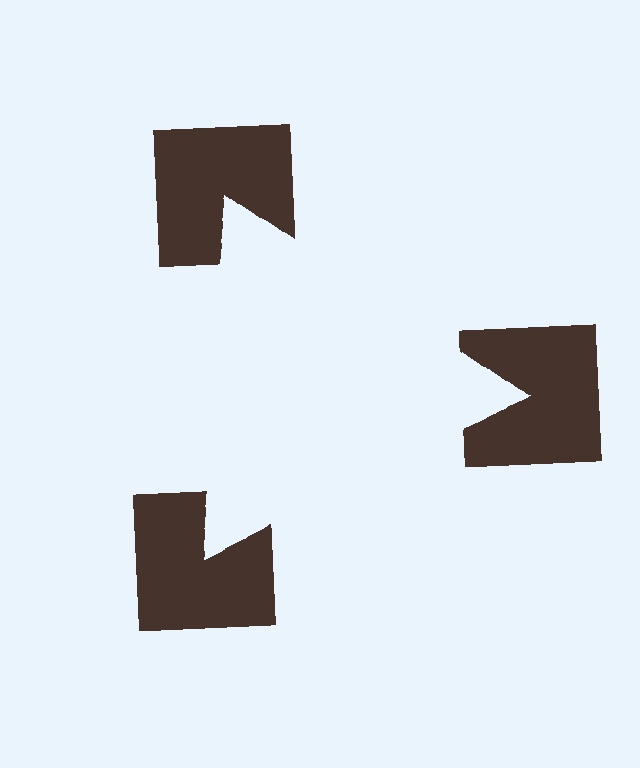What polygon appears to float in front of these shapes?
An illusory triangle — its edges are inferred from the aligned wedge cuts in the notched squares, not physically drawn.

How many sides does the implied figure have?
3 sides.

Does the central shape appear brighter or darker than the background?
It typically appears slightly brighter than the background, even though no actual brightness change is drawn.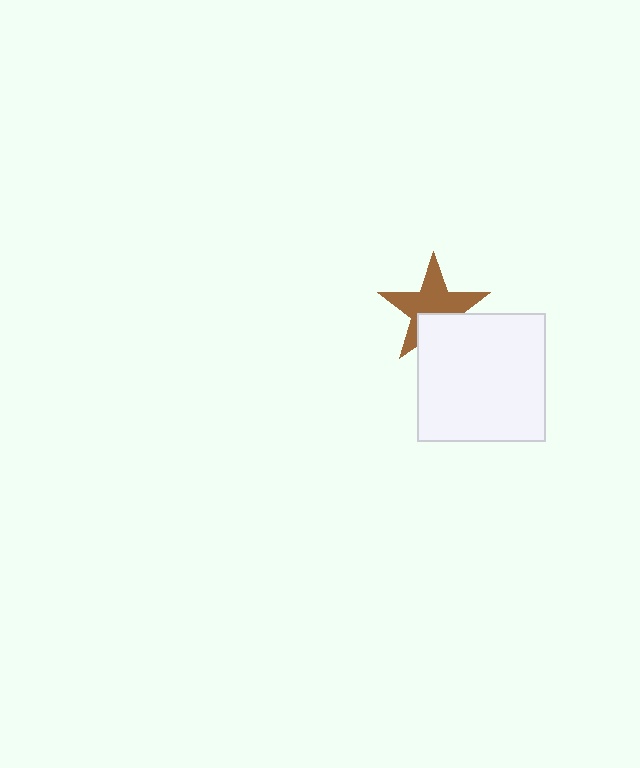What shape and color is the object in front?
The object in front is a white square.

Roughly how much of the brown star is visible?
Most of it is visible (roughly 69%).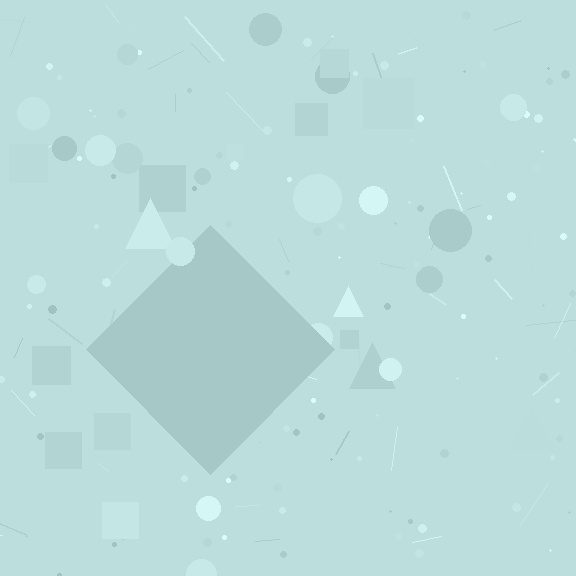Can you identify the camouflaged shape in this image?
The camouflaged shape is a diamond.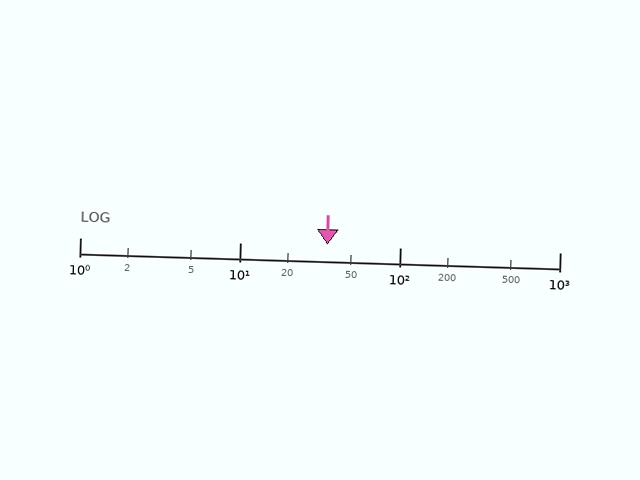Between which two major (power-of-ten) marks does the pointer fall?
The pointer is between 10 and 100.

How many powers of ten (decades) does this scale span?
The scale spans 3 decades, from 1 to 1000.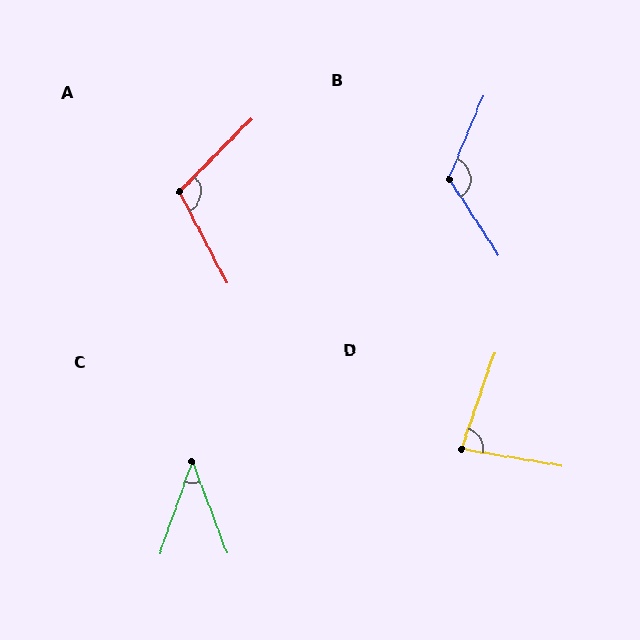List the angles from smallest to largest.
C (40°), D (80°), A (108°), B (124°).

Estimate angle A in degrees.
Approximately 108 degrees.